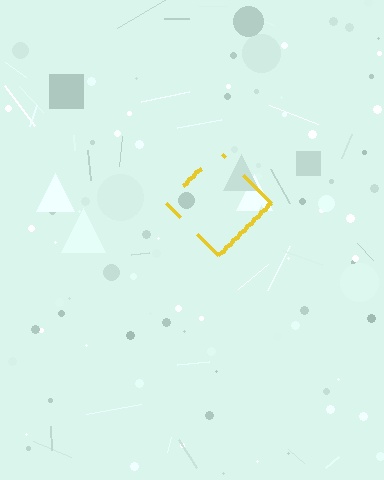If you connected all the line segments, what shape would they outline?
They would outline a diamond.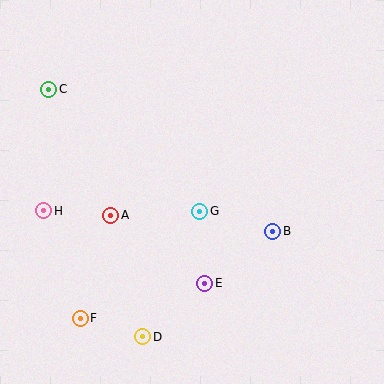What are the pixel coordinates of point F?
Point F is at (80, 318).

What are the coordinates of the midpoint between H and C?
The midpoint between H and C is at (46, 150).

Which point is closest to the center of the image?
Point G at (200, 211) is closest to the center.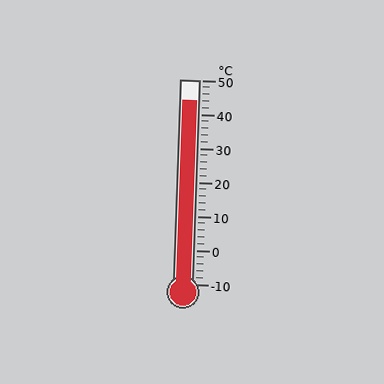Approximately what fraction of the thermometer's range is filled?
The thermometer is filled to approximately 90% of its range.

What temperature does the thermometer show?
The thermometer shows approximately 44°C.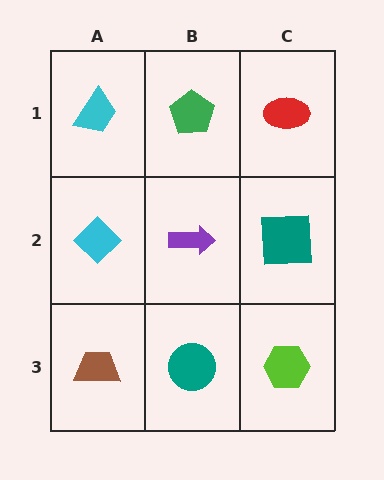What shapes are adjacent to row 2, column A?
A cyan trapezoid (row 1, column A), a brown trapezoid (row 3, column A), a purple arrow (row 2, column B).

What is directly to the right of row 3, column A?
A teal circle.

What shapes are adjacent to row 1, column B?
A purple arrow (row 2, column B), a cyan trapezoid (row 1, column A), a red ellipse (row 1, column C).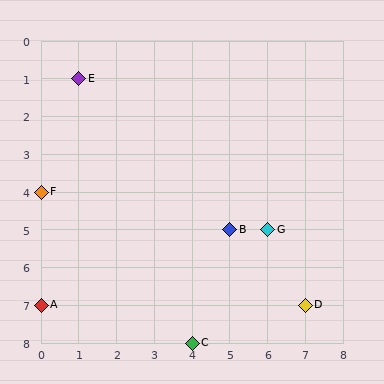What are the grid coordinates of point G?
Point G is at grid coordinates (6, 5).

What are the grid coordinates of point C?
Point C is at grid coordinates (4, 8).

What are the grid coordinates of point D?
Point D is at grid coordinates (7, 7).